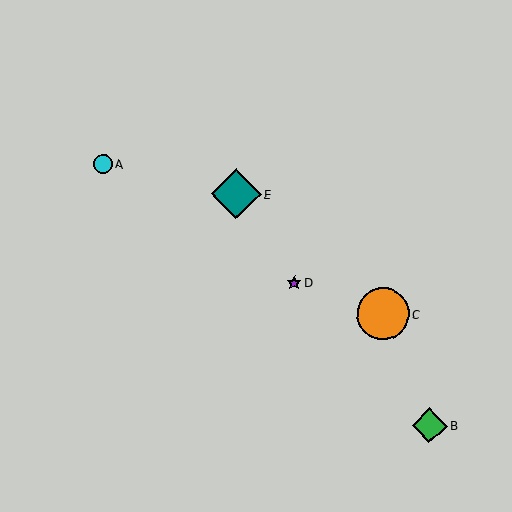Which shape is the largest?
The orange circle (labeled C) is the largest.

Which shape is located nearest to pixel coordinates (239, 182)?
The teal diamond (labeled E) at (236, 194) is nearest to that location.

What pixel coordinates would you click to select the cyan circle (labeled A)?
Click at (103, 164) to select the cyan circle A.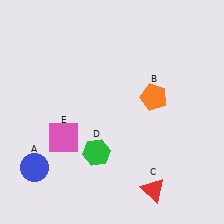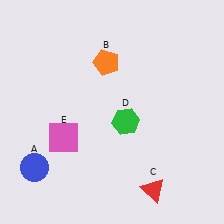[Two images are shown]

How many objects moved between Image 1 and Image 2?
2 objects moved between the two images.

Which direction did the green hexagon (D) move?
The green hexagon (D) moved up.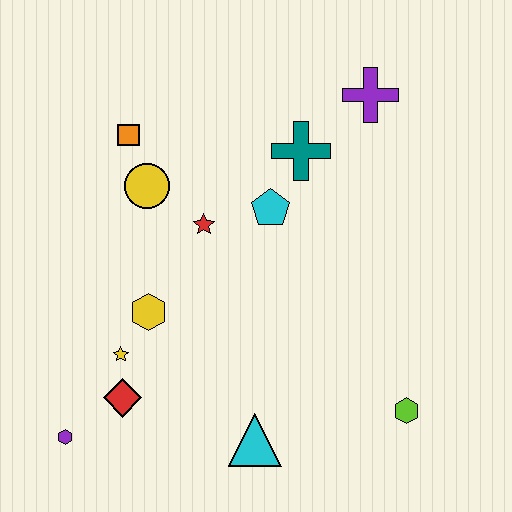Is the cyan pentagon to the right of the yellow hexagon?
Yes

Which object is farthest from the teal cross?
The purple hexagon is farthest from the teal cross.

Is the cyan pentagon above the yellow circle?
No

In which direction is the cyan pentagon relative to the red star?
The cyan pentagon is to the right of the red star.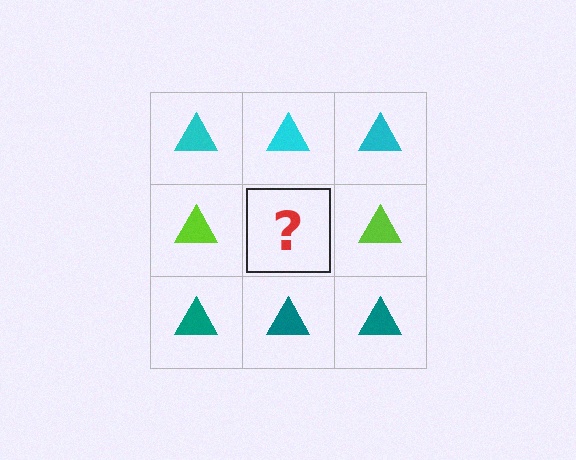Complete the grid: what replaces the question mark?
The question mark should be replaced with a lime triangle.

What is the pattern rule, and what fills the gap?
The rule is that each row has a consistent color. The gap should be filled with a lime triangle.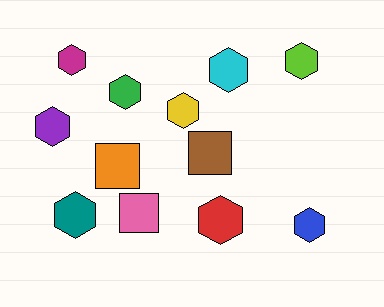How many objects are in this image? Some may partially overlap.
There are 12 objects.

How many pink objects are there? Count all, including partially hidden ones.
There is 1 pink object.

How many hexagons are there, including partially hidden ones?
There are 9 hexagons.